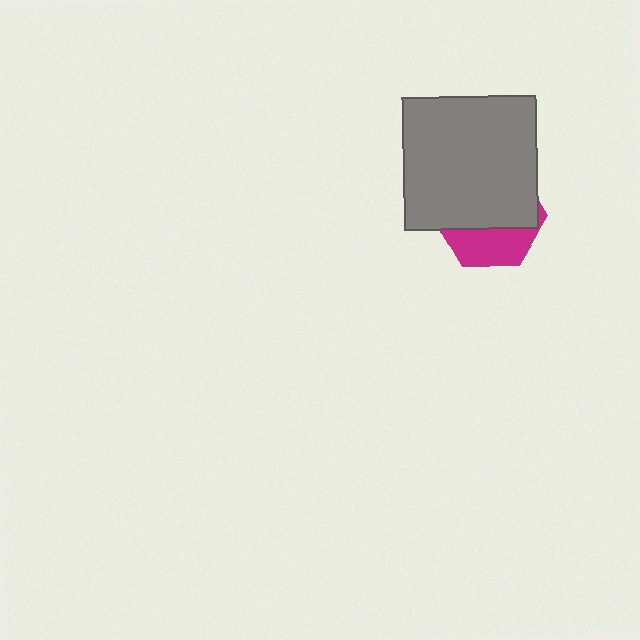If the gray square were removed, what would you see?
You would see the complete magenta hexagon.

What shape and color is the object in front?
The object in front is a gray square.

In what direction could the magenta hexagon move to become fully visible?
The magenta hexagon could move down. That would shift it out from behind the gray square entirely.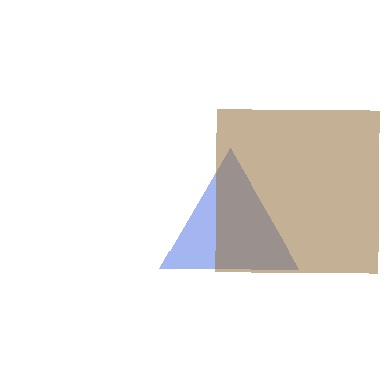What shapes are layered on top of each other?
The layered shapes are: a blue triangle, a brown square.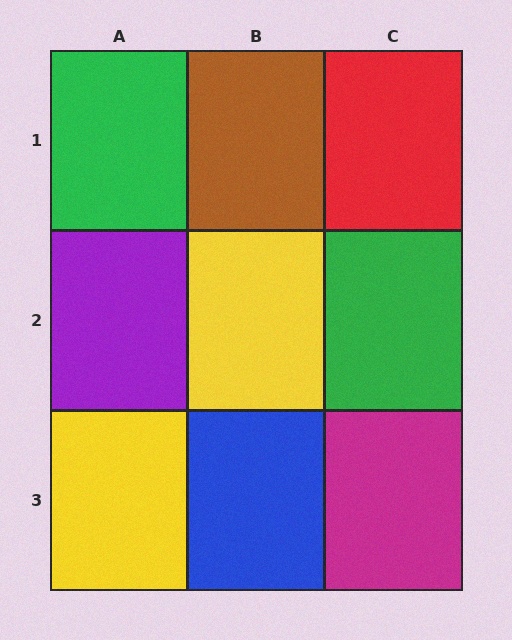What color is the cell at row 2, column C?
Green.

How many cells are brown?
1 cell is brown.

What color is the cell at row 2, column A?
Purple.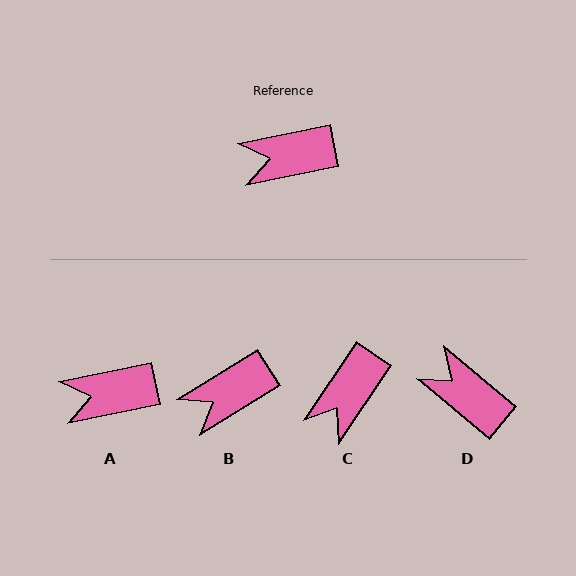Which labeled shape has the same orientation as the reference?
A.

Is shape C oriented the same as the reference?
No, it is off by about 45 degrees.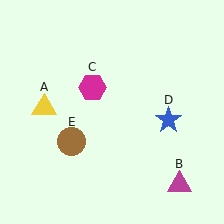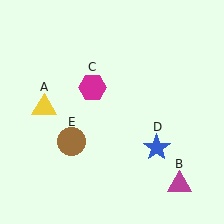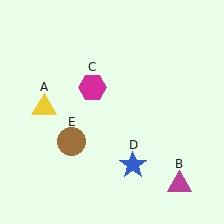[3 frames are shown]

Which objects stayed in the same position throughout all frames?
Yellow triangle (object A) and magenta triangle (object B) and magenta hexagon (object C) and brown circle (object E) remained stationary.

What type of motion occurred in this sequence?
The blue star (object D) rotated clockwise around the center of the scene.